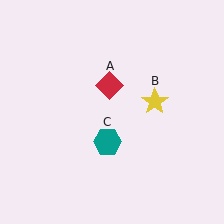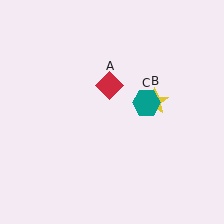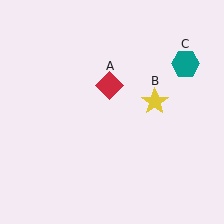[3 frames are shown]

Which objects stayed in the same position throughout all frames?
Red diamond (object A) and yellow star (object B) remained stationary.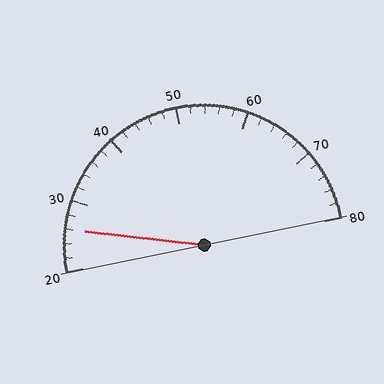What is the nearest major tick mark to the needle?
The nearest major tick mark is 30.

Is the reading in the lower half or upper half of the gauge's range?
The reading is in the lower half of the range (20 to 80).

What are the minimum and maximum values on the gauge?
The gauge ranges from 20 to 80.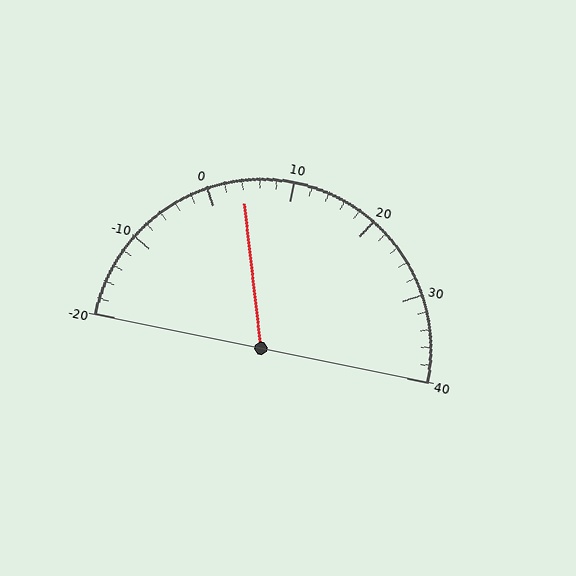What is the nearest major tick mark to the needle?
The nearest major tick mark is 0.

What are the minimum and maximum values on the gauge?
The gauge ranges from -20 to 40.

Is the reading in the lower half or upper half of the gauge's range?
The reading is in the lower half of the range (-20 to 40).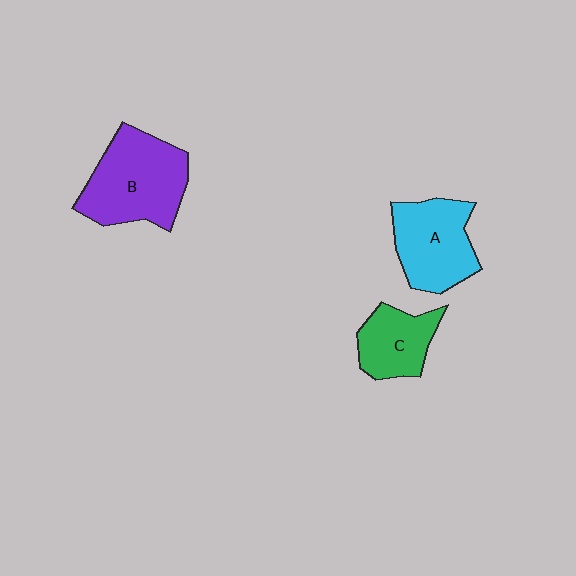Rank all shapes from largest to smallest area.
From largest to smallest: B (purple), A (cyan), C (green).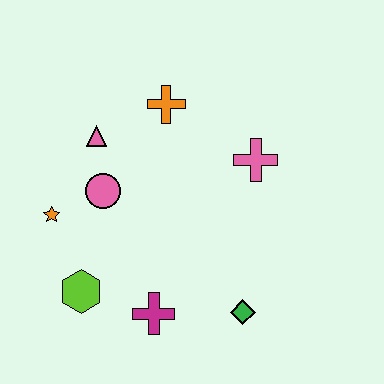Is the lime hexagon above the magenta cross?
Yes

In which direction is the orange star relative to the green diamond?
The orange star is to the left of the green diamond.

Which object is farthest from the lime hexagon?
The pink cross is farthest from the lime hexagon.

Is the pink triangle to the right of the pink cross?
No